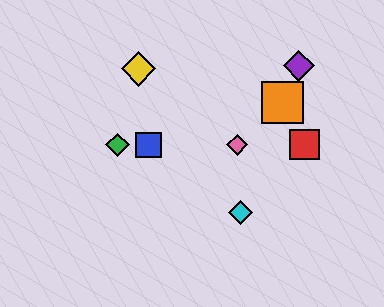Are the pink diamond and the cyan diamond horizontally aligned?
No, the pink diamond is at y≈145 and the cyan diamond is at y≈212.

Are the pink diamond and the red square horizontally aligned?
Yes, both are at y≈145.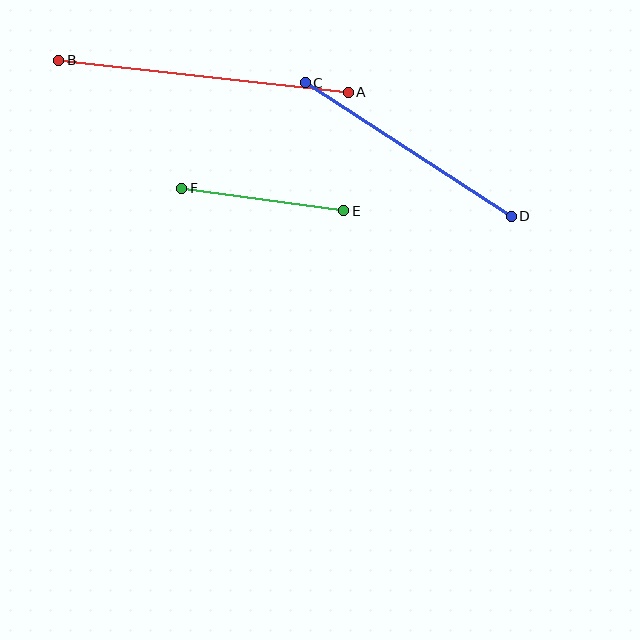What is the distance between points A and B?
The distance is approximately 292 pixels.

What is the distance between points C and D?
The distance is approximately 246 pixels.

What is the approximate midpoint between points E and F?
The midpoint is at approximately (263, 200) pixels.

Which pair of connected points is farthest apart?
Points A and B are farthest apart.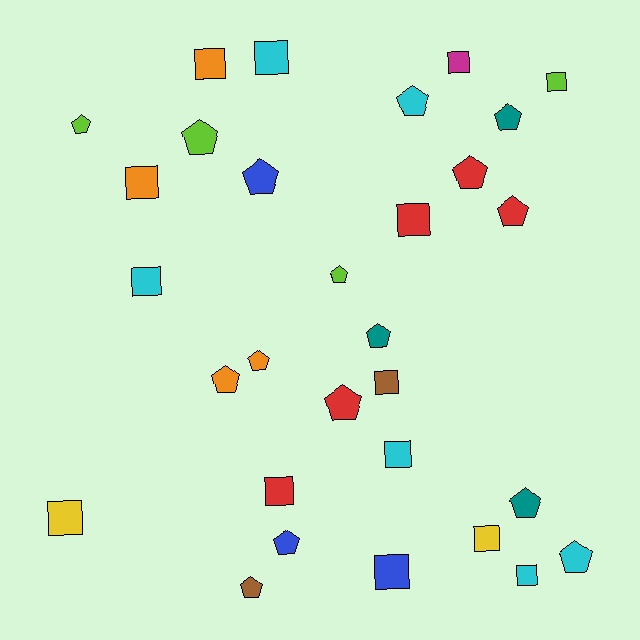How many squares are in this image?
There are 14 squares.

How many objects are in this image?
There are 30 objects.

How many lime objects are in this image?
There are 4 lime objects.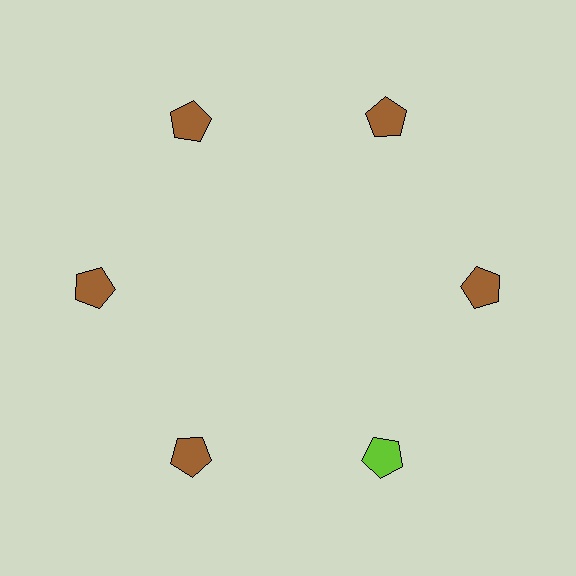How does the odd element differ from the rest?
It has a different color: lime instead of brown.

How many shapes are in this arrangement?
There are 6 shapes arranged in a ring pattern.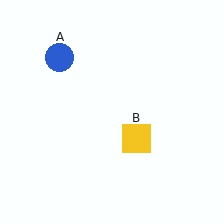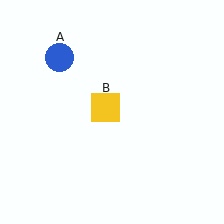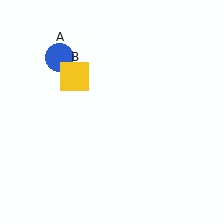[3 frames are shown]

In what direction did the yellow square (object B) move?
The yellow square (object B) moved up and to the left.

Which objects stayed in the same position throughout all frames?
Blue circle (object A) remained stationary.